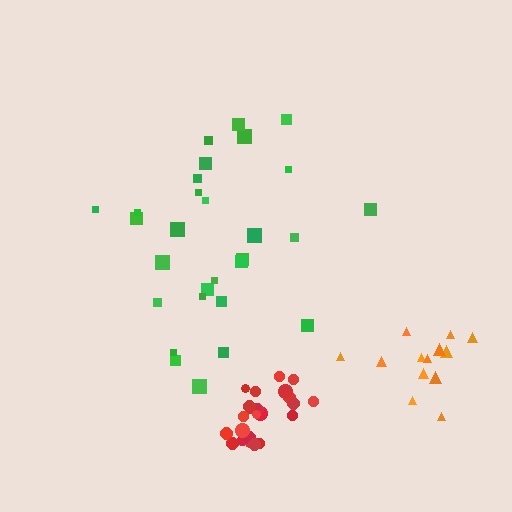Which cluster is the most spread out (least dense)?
Green.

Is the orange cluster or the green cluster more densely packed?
Orange.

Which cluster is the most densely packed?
Red.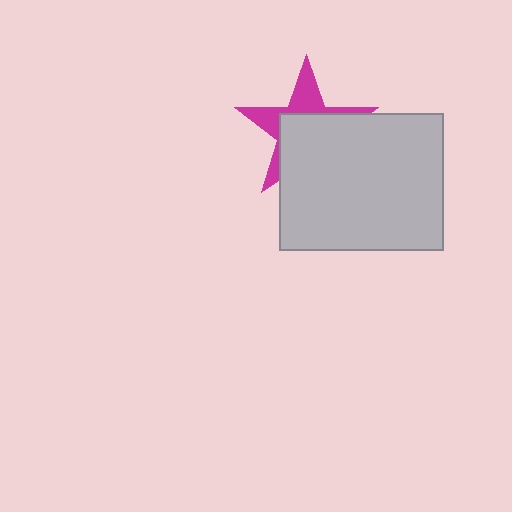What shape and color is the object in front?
The object in front is a light gray rectangle.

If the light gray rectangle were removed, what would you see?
You would see the complete magenta star.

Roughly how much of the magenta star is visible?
A small part of it is visible (roughly 41%).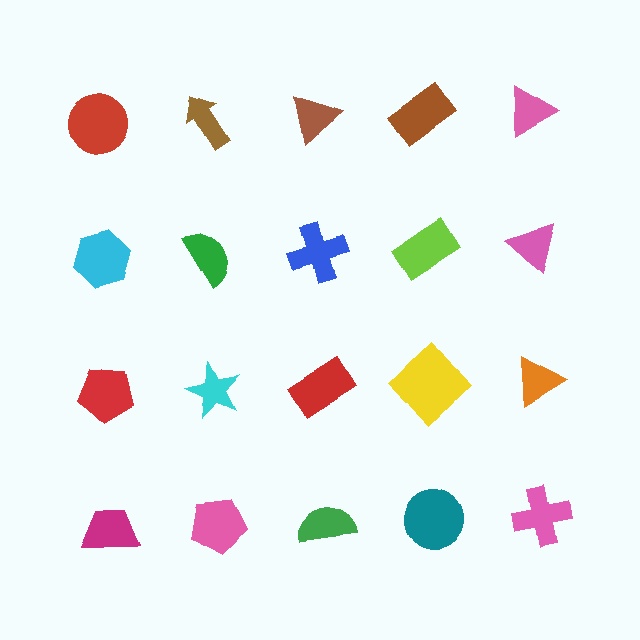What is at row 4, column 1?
A magenta trapezoid.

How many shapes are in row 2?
5 shapes.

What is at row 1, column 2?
A brown arrow.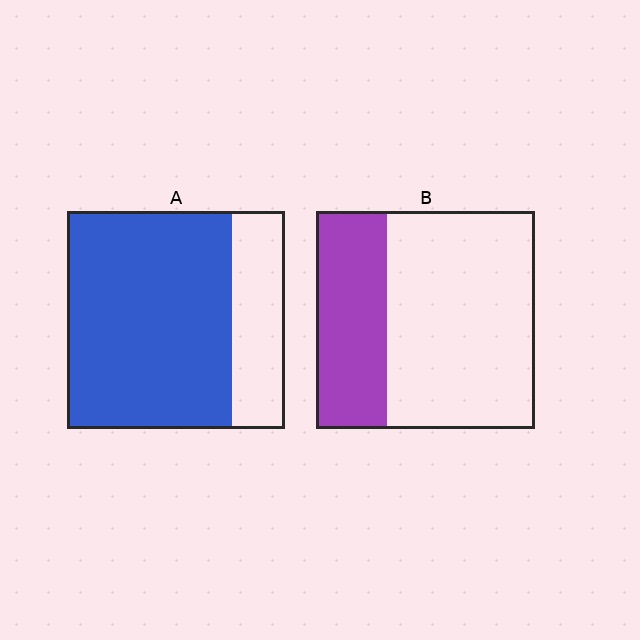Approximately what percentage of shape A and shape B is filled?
A is approximately 75% and B is approximately 30%.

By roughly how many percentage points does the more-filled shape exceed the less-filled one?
By roughly 45 percentage points (A over B).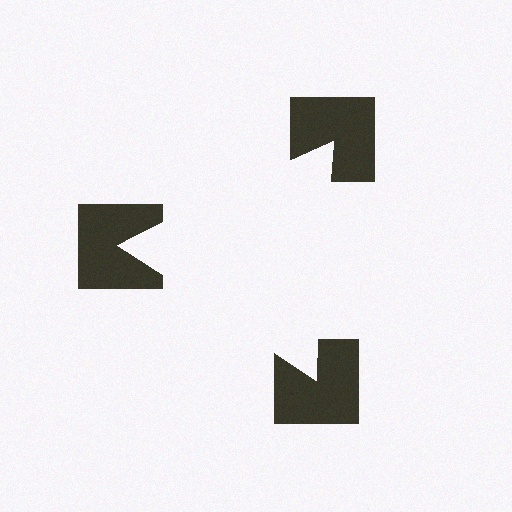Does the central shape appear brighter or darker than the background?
It typically appears slightly brighter than the background, even though no actual brightness change is drawn.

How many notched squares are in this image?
There are 3 — one at each vertex of the illusory triangle.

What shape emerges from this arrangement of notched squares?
An illusory triangle — its edges are inferred from the aligned wedge cuts in the notched squares, not physically drawn.